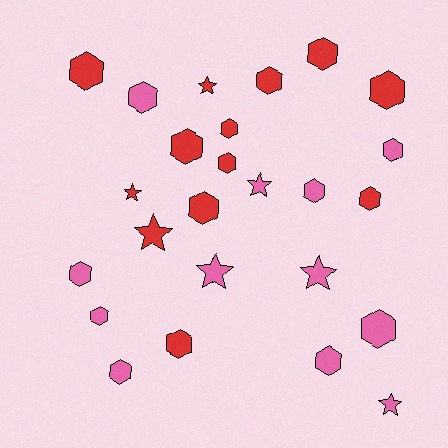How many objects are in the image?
There are 25 objects.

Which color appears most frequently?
Red, with 13 objects.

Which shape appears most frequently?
Hexagon, with 18 objects.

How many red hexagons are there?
There are 10 red hexagons.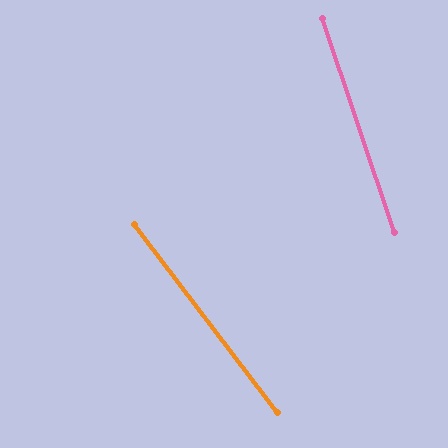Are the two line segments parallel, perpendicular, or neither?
Neither parallel nor perpendicular — they differ by about 19°.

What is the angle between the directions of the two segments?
Approximately 19 degrees.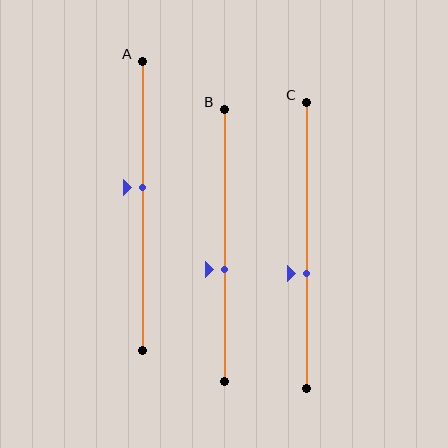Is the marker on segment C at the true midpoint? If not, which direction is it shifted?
No, the marker on segment C is shifted downward by about 10% of the segment length.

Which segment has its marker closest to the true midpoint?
Segment A has its marker closest to the true midpoint.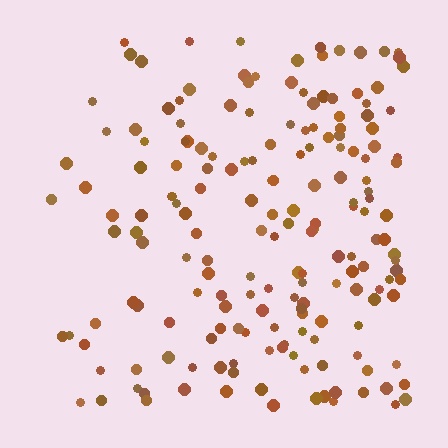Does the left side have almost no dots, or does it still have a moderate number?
Still a moderate number, just noticeably fewer than the right.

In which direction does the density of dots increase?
From left to right, with the right side densest.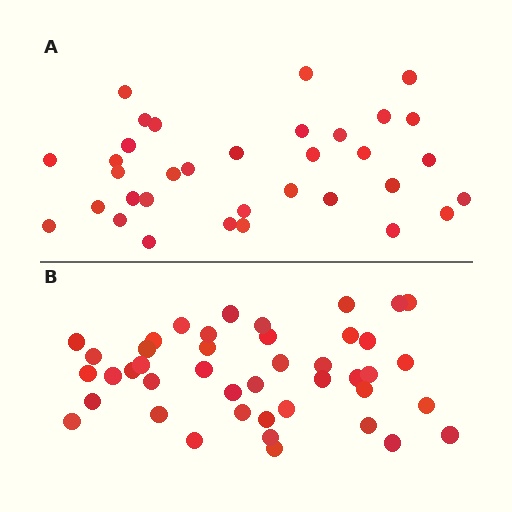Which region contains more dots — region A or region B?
Region B (the bottom region) has more dots.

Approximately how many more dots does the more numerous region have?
Region B has roughly 8 or so more dots than region A.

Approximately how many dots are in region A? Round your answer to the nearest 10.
About 30 dots. (The exact count is 34, which rounds to 30.)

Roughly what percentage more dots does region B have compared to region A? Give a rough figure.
About 25% more.